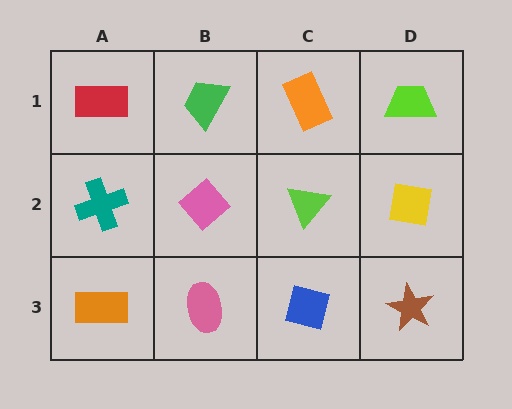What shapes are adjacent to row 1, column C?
A lime triangle (row 2, column C), a green trapezoid (row 1, column B), a lime trapezoid (row 1, column D).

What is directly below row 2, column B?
A pink ellipse.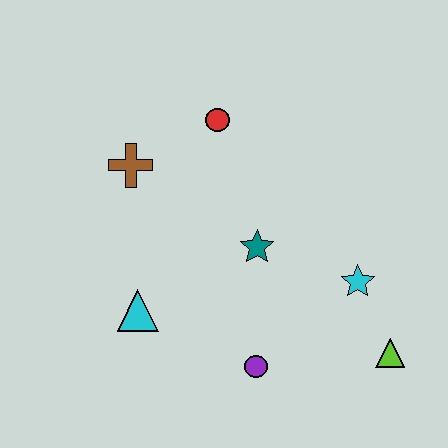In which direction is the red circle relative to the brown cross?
The red circle is to the right of the brown cross.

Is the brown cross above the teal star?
Yes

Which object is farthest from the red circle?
The lime triangle is farthest from the red circle.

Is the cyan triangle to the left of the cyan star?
Yes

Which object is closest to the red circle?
The brown cross is closest to the red circle.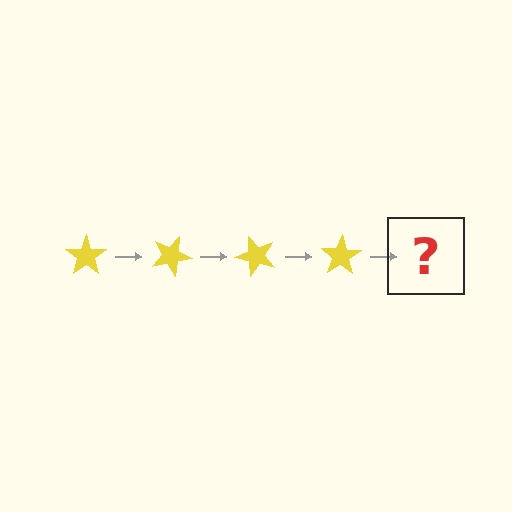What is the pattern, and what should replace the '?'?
The pattern is that the star rotates 25 degrees each step. The '?' should be a yellow star rotated 100 degrees.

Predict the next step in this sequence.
The next step is a yellow star rotated 100 degrees.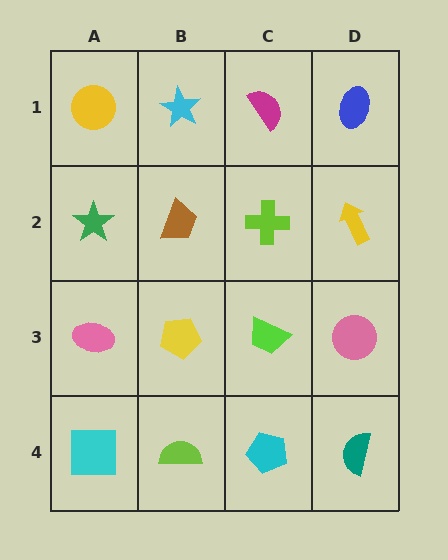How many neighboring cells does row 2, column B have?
4.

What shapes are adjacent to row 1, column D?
A yellow arrow (row 2, column D), a magenta semicircle (row 1, column C).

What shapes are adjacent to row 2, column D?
A blue ellipse (row 1, column D), a pink circle (row 3, column D), a lime cross (row 2, column C).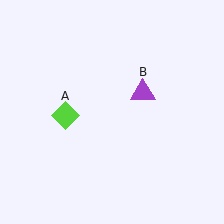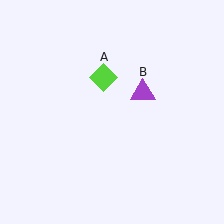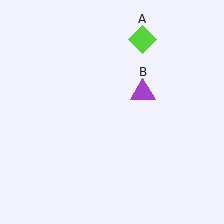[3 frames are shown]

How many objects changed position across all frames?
1 object changed position: lime diamond (object A).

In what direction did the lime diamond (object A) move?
The lime diamond (object A) moved up and to the right.